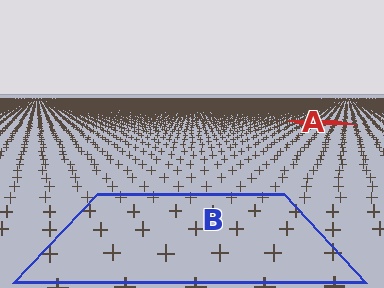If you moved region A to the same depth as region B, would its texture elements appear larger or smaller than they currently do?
They would appear larger. At a closer depth, the same texture elements are projected at a bigger on-screen size.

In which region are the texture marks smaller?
The texture marks are smaller in region A, because it is farther away.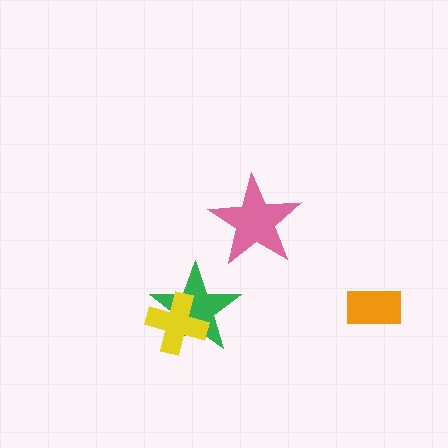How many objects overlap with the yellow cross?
1 object overlaps with the yellow cross.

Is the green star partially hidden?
Yes, it is partially covered by another shape.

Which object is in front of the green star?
The yellow cross is in front of the green star.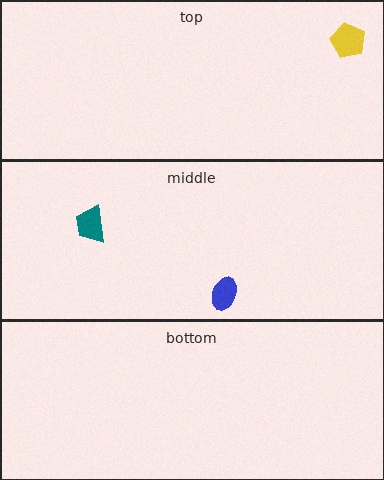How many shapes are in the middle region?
2.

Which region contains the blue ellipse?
The middle region.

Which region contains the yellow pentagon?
The top region.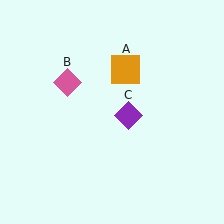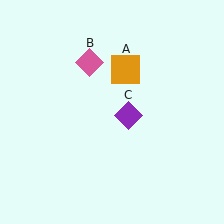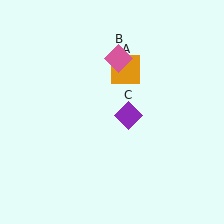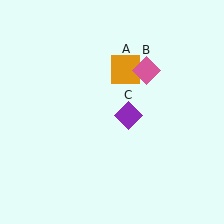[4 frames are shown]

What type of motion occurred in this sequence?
The pink diamond (object B) rotated clockwise around the center of the scene.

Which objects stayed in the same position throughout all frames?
Orange square (object A) and purple diamond (object C) remained stationary.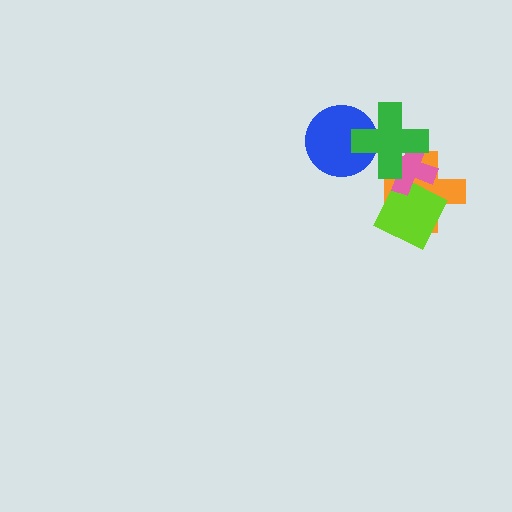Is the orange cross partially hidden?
Yes, it is partially covered by another shape.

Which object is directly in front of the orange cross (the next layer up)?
The lime diamond is directly in front of the orange cross.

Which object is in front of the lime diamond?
The pink cross is in front of the lime diamond.